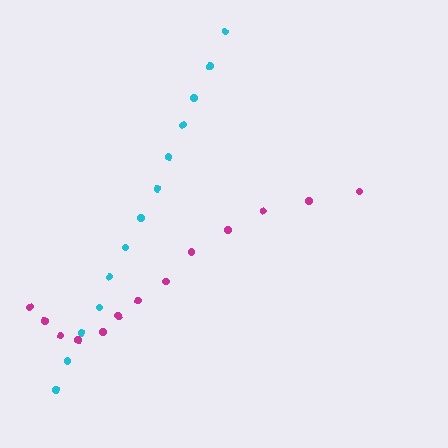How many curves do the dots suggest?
There are 2 distinct paths.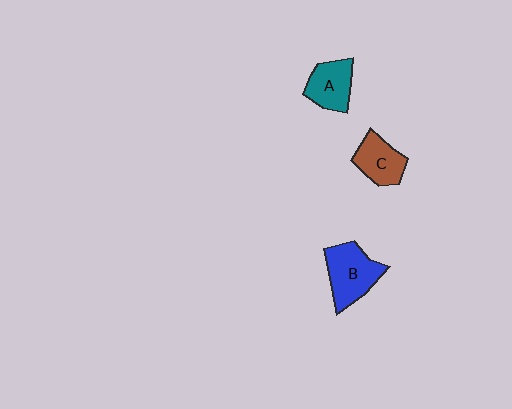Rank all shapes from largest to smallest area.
From largest to smallest: B (blue), A (teal), C (brown).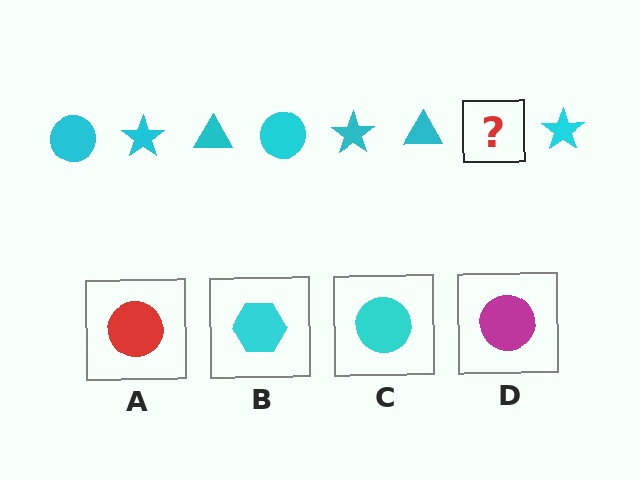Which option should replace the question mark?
Option C.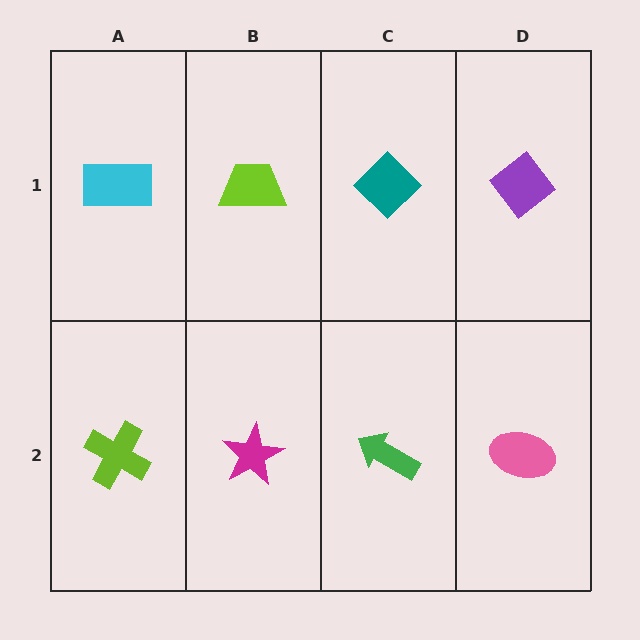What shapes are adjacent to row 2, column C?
A teal diamond (row 1, column C), a magenta star (row 2, column B), a pink ellipse (row 2, column D).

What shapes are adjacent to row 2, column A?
A cyan rectangle (row 1, column A), a magenta star (row 2, column B).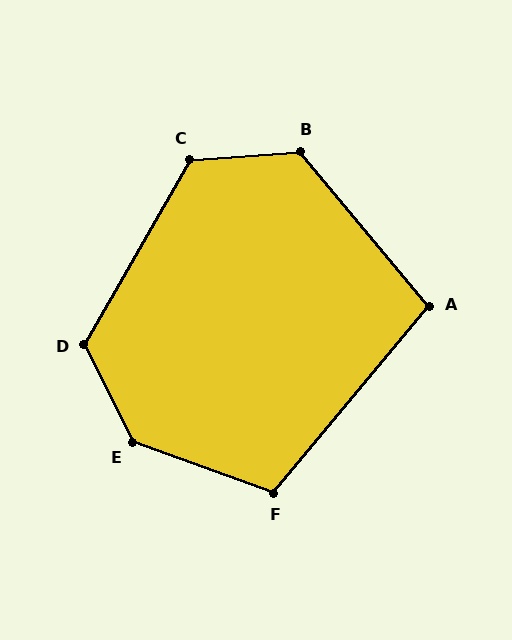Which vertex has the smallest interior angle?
A, at approximately 100 degrees.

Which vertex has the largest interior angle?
E, at approximately 136 degrees.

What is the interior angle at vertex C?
Approximately 124 degrees (obtuse).